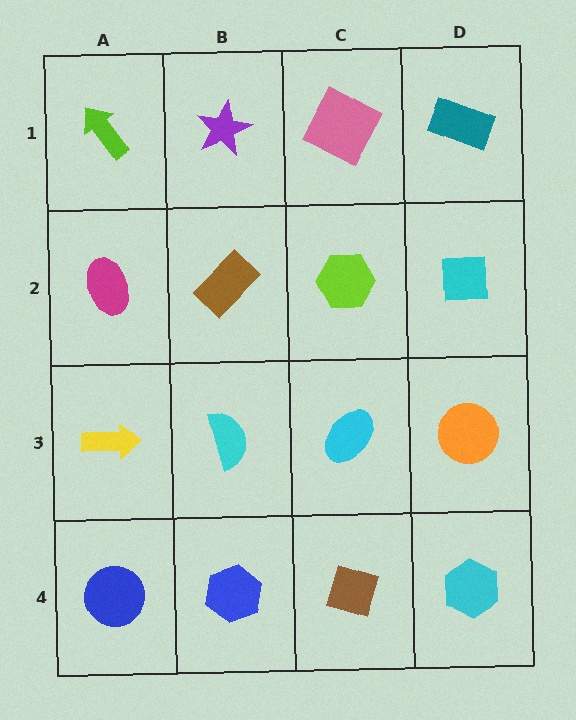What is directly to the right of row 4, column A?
A blue hexagon.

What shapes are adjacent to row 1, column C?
A lime hexagon (row 2, column C), a purple star (row 1, column B), a teal rectangle (row 1, column D).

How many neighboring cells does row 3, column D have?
3.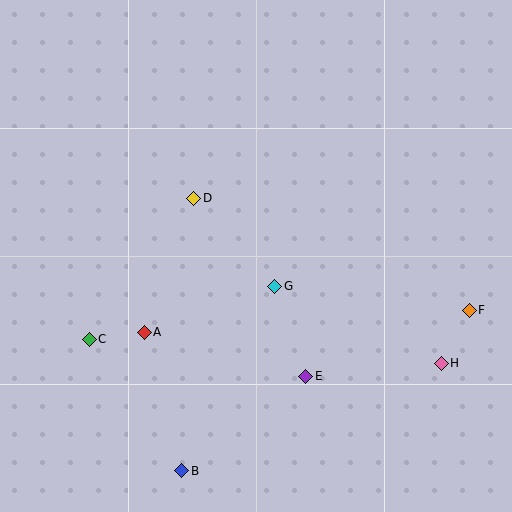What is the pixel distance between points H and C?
The distance between H and C is 353 pixels.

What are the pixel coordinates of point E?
Point E is at (306, 376).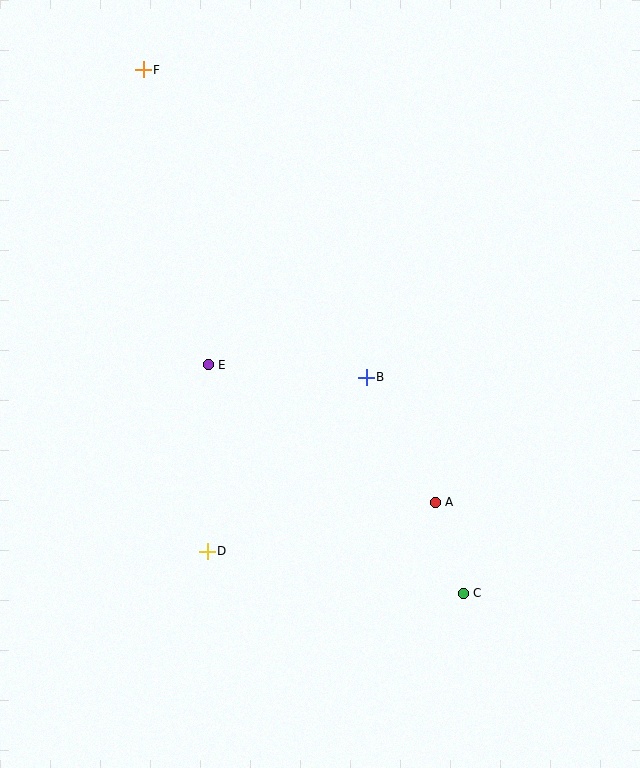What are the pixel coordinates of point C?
Point C is at (463, 593).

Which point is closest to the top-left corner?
Point F is closest to the top-left corner.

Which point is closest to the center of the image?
Point B at (366, 377) is closest to the center.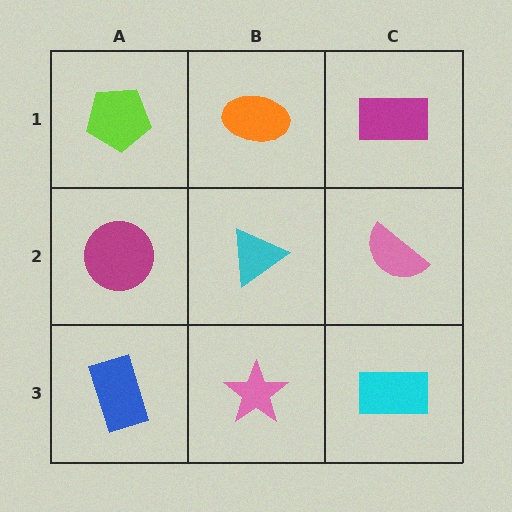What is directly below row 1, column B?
A cyan triangle.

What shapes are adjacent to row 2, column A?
A lime pentagon (row 1, column A), a blue rectangle (row 3, column A), a cyan triangle (row 2, column B).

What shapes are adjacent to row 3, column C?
A pink semicircle (row 2, column C), a pink star (row 3, column B).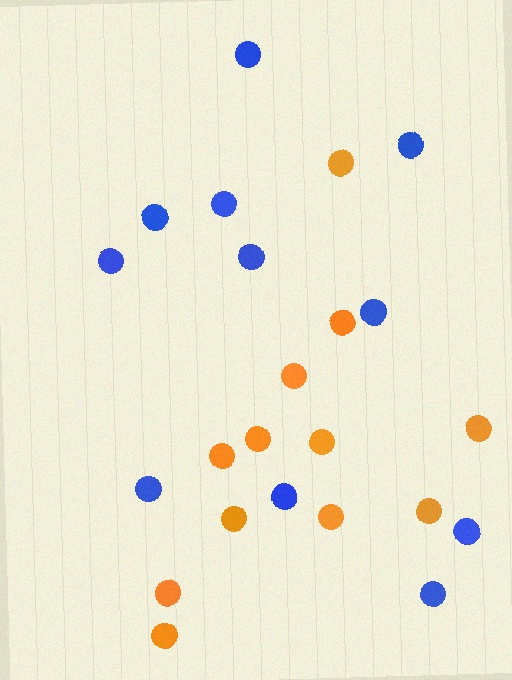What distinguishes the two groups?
There are 2 groups: one group of blue circles (11) and one group of orange circles (12).